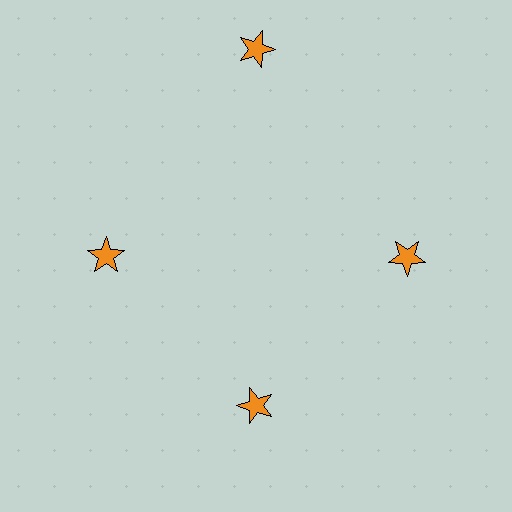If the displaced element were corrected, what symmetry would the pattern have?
It would have 4-fold rotational symmetry — the pattern would map onto itself every 90 degrees.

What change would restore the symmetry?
The symmetry would be restored by moving it inward, back onto the ring so that all 4 stars sit at equal angles and equal distance from the center.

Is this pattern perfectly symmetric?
No. The 4 orange stars are arranged in a ring, but one element near the 12 o'clock position is pushed outward from the center, breaking the 4-fold rotational symmetry.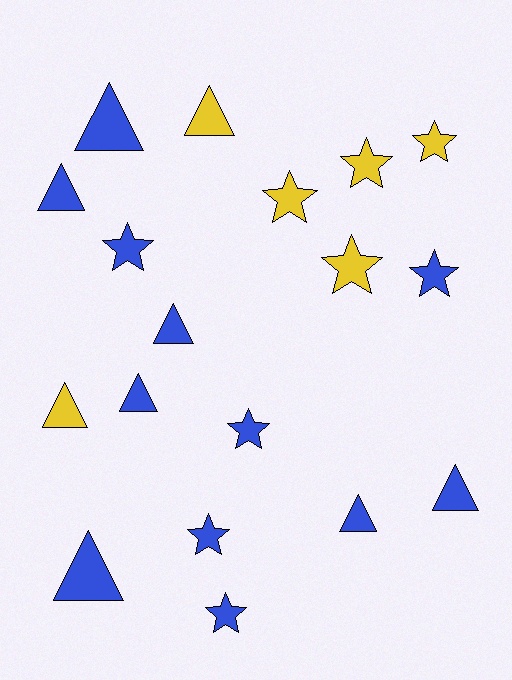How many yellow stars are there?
There are 4 yellow stars.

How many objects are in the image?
There are 18 objects.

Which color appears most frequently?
Blue, with 12 objects.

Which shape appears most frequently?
Triangle, with 9 objects.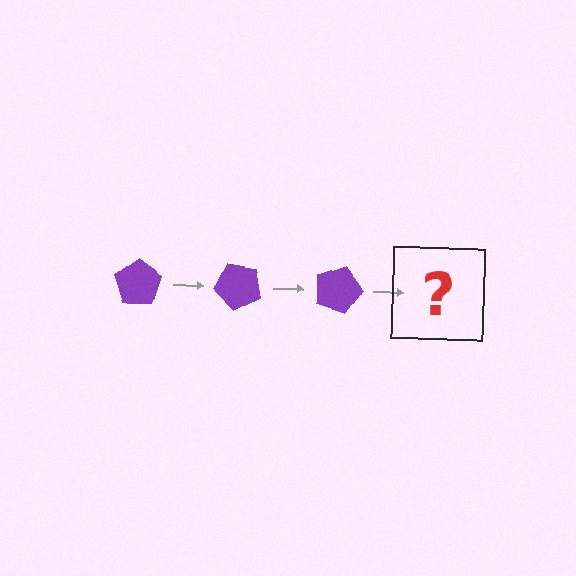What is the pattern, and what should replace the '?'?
The pattern is that the pentagon rotates 45 degrees each step. The '?' should be a purple pentagon rotated 135 degrees.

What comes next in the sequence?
The next element should be a purple pentagon rotated 135 degrees.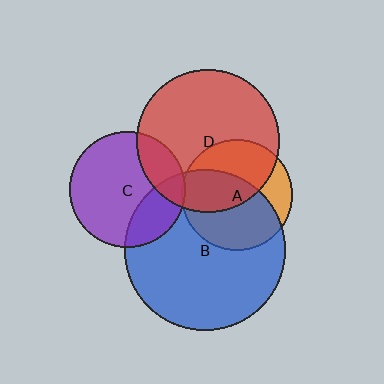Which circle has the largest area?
Circle B (blue).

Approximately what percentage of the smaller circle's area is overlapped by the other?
Approximately 60%.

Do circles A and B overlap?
Yes.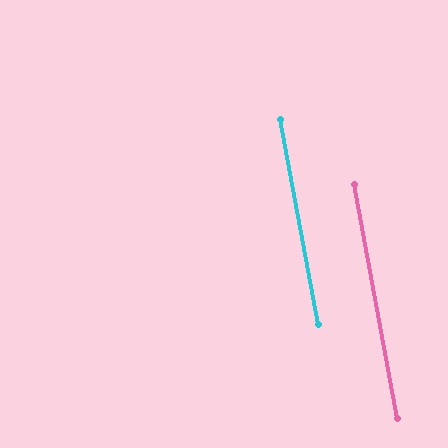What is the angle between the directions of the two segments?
Approximately 0 degrees.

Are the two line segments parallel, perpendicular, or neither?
Parallel — their directions differ by only 0.2°.